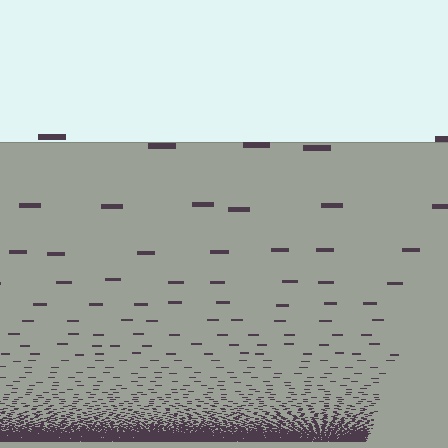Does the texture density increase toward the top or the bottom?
Density increases toward the bottom.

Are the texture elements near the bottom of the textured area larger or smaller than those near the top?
Smaller. The gradient is inverted — elements near the bottom are smaller and denser.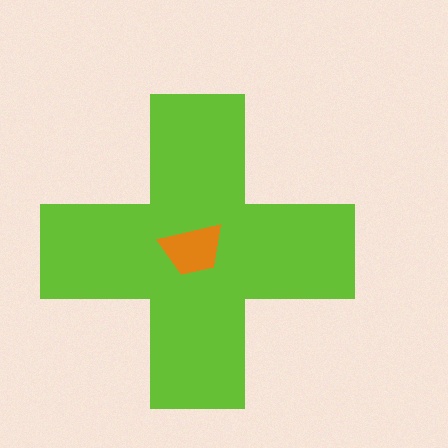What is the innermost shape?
The orange trapezoid.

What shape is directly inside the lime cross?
The orange trapezoid.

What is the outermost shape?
The lime cross.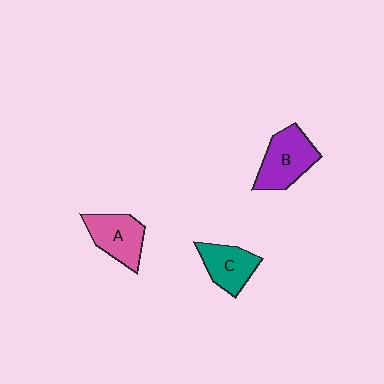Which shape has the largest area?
Shape B (purple).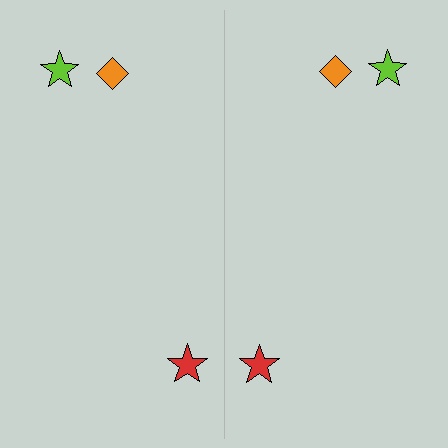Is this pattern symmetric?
Yes, this pattern has bilateral (reflection) symmetry.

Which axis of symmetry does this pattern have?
The pattern has a vertical axis of symmetry running through the center of the image.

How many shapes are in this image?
There are 6 shapes in this image.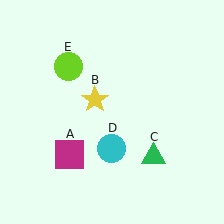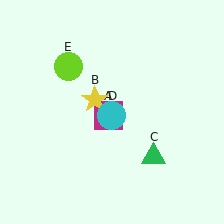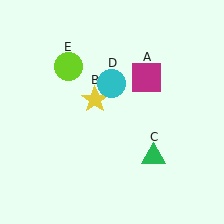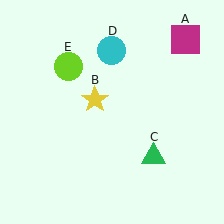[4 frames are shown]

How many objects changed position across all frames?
2 objects changed position: magenta square (object A), cyan circle (object D).